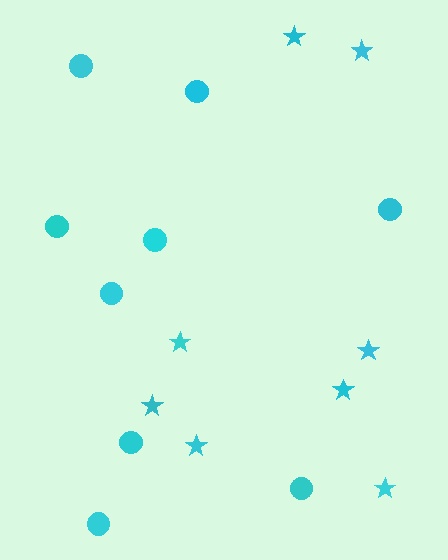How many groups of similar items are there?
There are 2 groups: one group of stars (8) and one group of circles (9).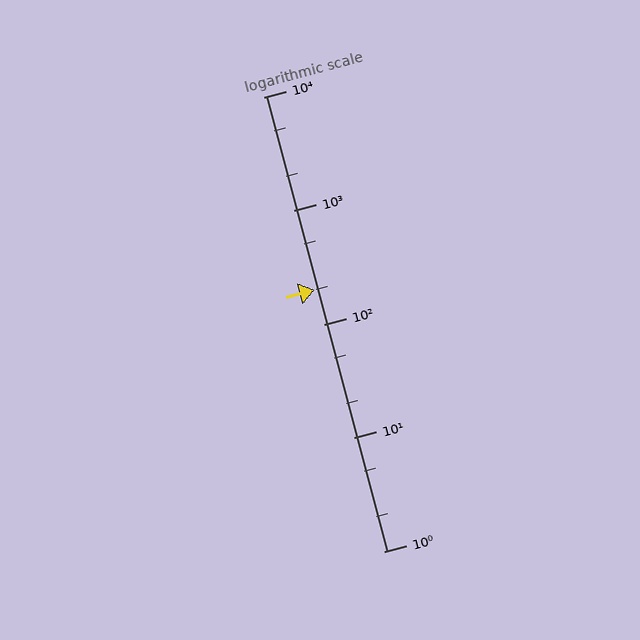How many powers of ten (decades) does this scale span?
The scale spans 4 decades, from 1 to 10000.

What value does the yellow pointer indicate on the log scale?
The pointer indicates approximately 200.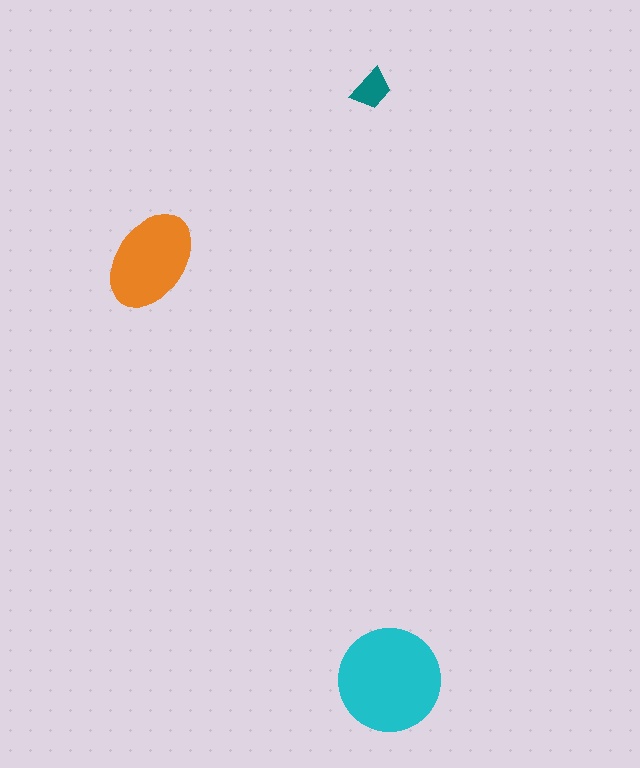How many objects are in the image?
There are 3 objects in the image.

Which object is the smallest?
The teal trapezoid.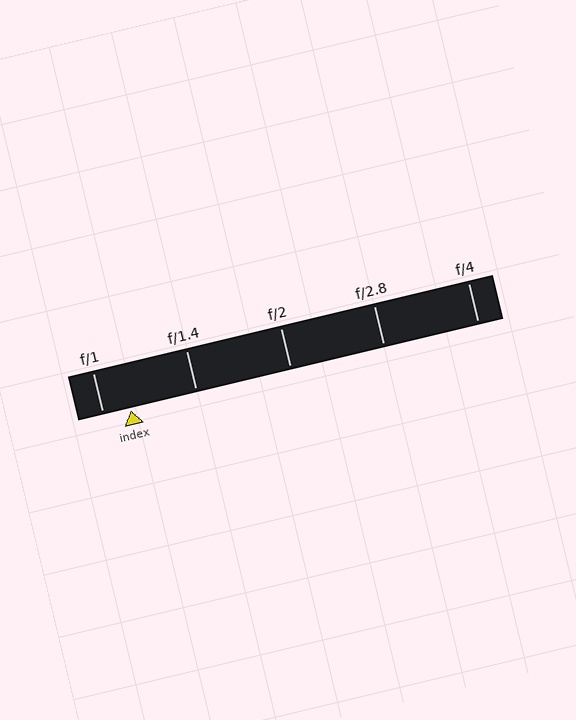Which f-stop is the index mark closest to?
The index mark is closest to f/1.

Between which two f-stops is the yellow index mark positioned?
The index mark is between f/1 and f/1.4.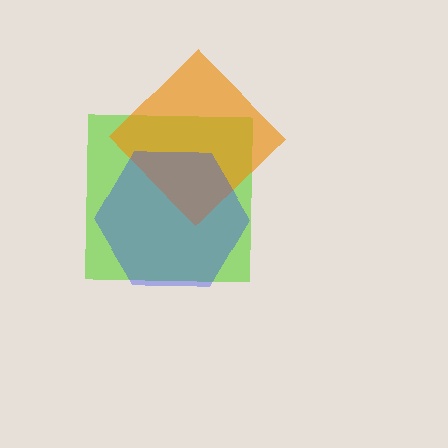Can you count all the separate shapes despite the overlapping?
Yes, there are 3 separate shapes.